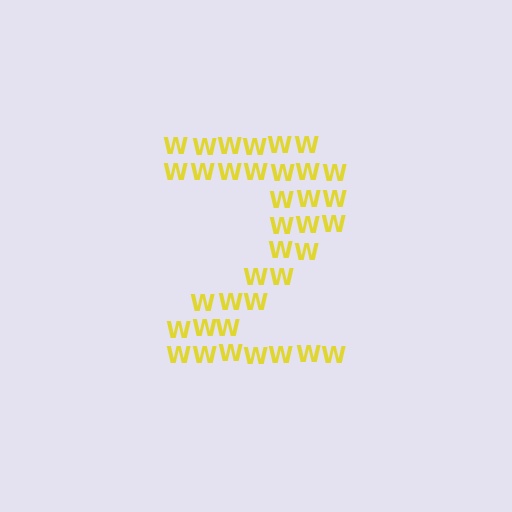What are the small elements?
The small elements are letter W's.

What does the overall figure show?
The overall figure shows the digit 2.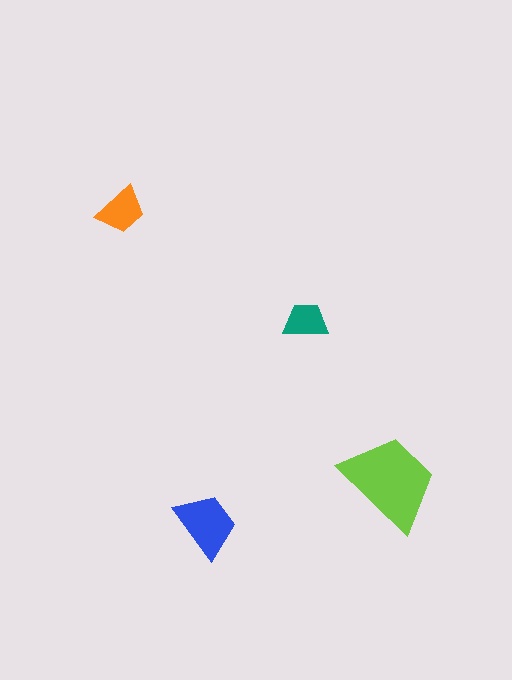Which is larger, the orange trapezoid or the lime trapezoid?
The lime one.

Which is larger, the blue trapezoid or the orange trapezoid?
The blue one.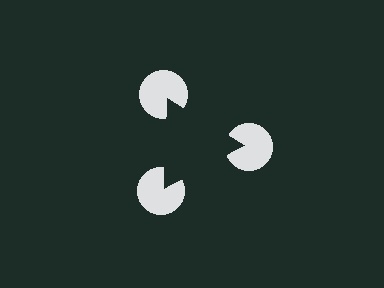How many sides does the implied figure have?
3 sides.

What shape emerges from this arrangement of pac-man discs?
An illusory triangle — its edges are inferred from the aligned wedge cuts in the pac-man discs, not physically drawn.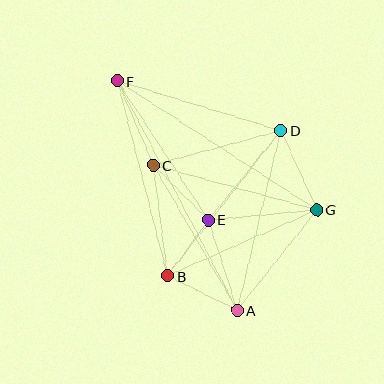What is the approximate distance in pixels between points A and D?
The distance between A and D is approximately 185 pixels.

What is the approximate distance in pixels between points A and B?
The distance between A and B is approximately 77 pixels.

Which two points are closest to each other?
Points B and E are closest to each other.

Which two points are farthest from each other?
Points A and F are farthest from each other.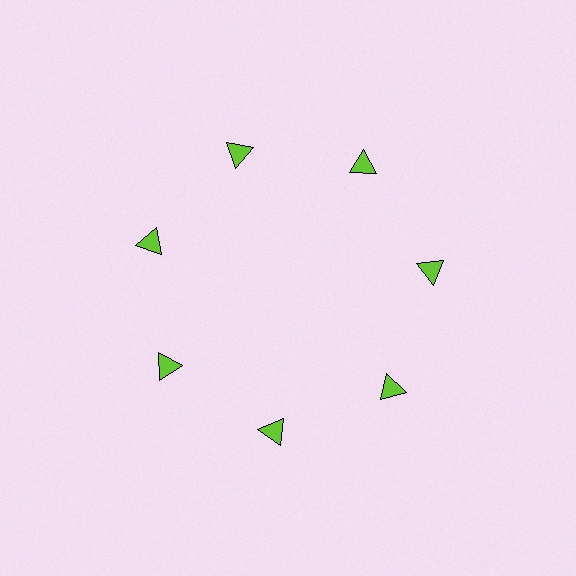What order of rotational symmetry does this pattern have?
This pattern has 7-fold rotational symmetry.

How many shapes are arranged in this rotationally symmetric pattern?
There are 7 shapes, arranged in 7 groups of 1.